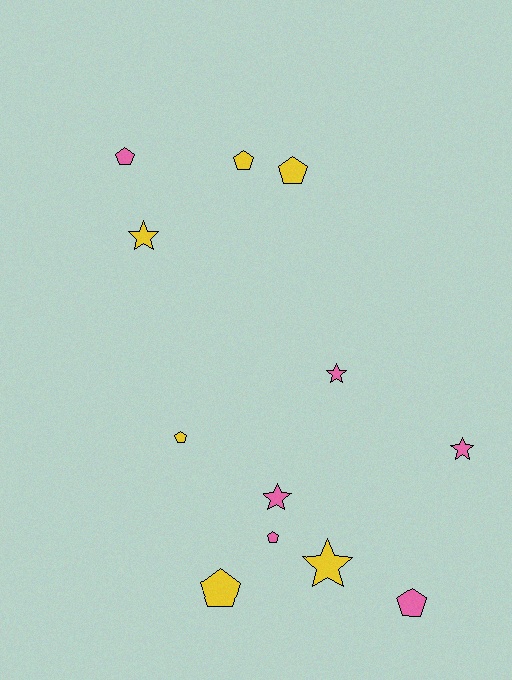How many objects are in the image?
There are 12 objects.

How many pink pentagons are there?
There are 3 pink pentagons.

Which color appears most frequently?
Pink, with 6 objects.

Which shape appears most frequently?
Pentagon, with 7 objects.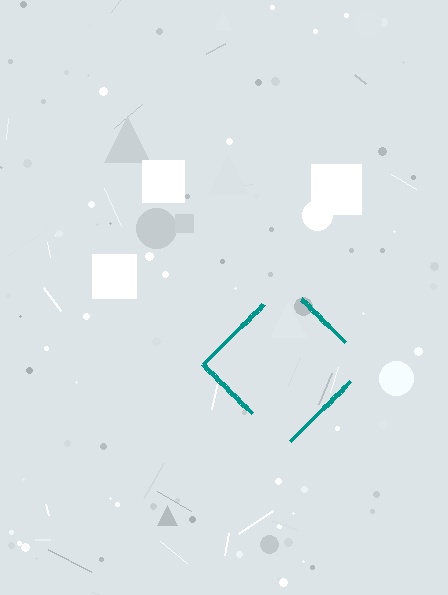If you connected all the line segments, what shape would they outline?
They would outline a diamond.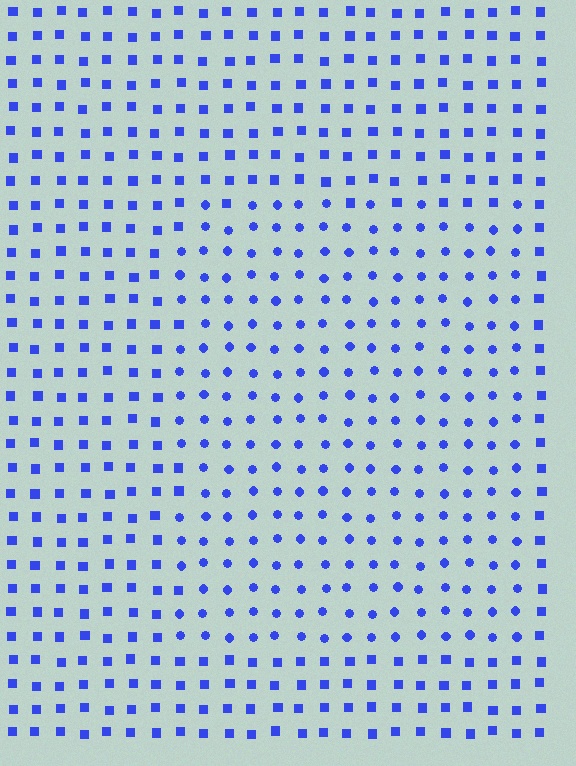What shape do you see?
I see a rectangle.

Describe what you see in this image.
The image is filled with small blue elements arranged in a uniform grid. A rectangle-shaped region contains circles, while the surrounding area contains squares. The boundary is defined purely by the change in element shape.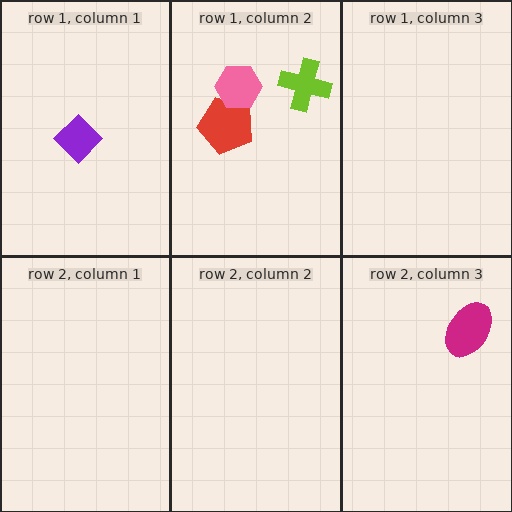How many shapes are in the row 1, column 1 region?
1.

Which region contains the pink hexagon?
The row 1, column 2 region.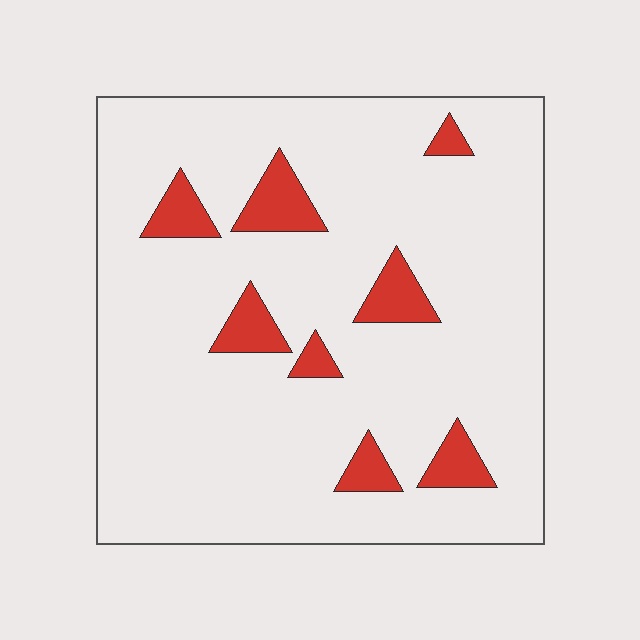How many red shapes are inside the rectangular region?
8.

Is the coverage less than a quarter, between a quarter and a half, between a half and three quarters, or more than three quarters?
Less than a quarter.